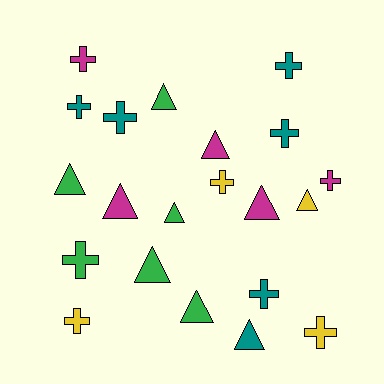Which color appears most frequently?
Green, with 6 objects.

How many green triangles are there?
There are 5 green triangles.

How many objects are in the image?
There are 21 objects.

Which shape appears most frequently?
Cross, with 11 objects.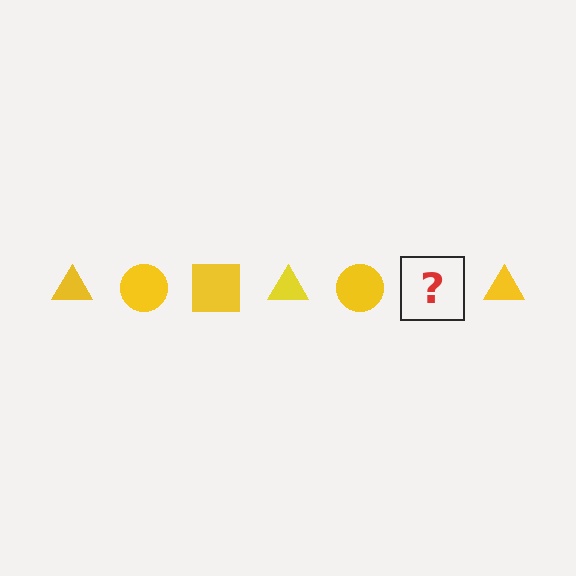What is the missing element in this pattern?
The missing element is a yellow square.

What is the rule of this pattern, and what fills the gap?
The rule is that the pattern cycles through triangle, circle, square shapes in yellow. The gap should be filled with a yellow square.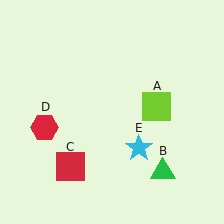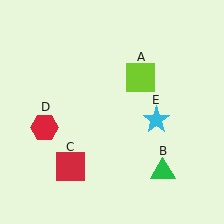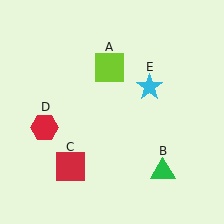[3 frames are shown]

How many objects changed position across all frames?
2 objects changed position: lime square (object A), cyan star (object E).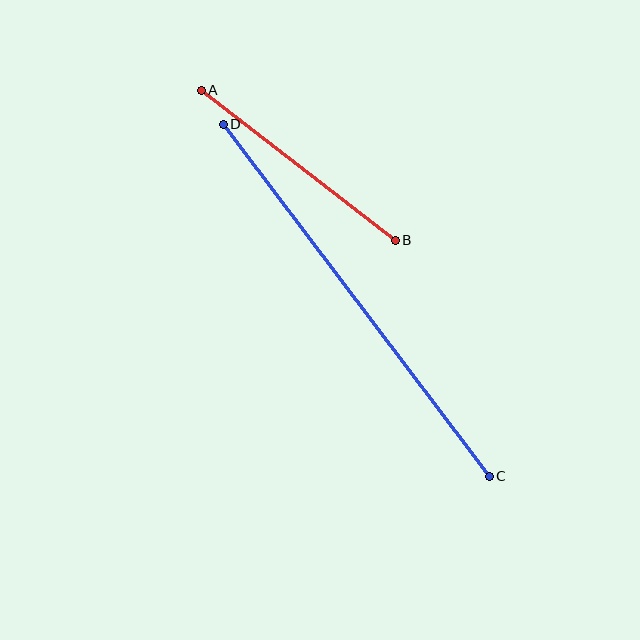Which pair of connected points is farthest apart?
Points C and D are farthest apart.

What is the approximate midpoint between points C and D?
The midpoint is at approximately (356, 300) pixels.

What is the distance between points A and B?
The distance is approximately 245 pixels.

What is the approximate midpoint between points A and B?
The midpoint is at approximately (298, 165) pixels.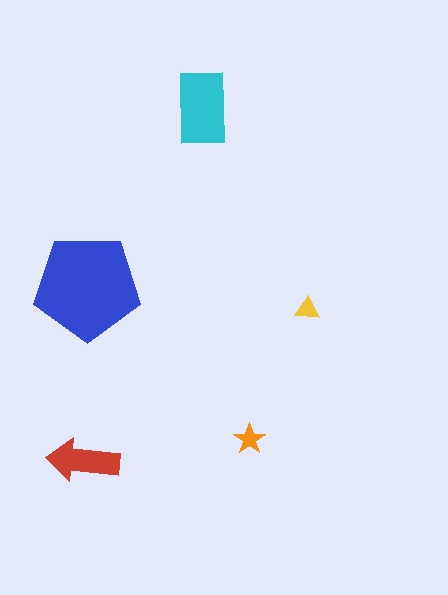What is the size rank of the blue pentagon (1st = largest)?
1st.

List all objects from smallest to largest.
The yellow triangle, the orange star, the red arrow, the cyan rectangle, the blue pentagon.